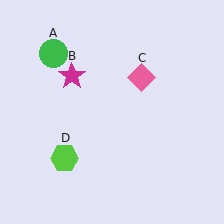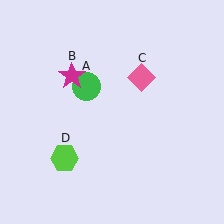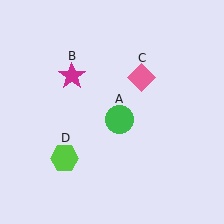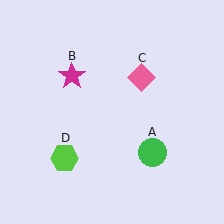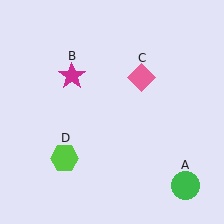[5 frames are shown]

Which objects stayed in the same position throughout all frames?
Magenta star (object B) and pink diamond (object C) and lime hexagon (object D) remained stationary.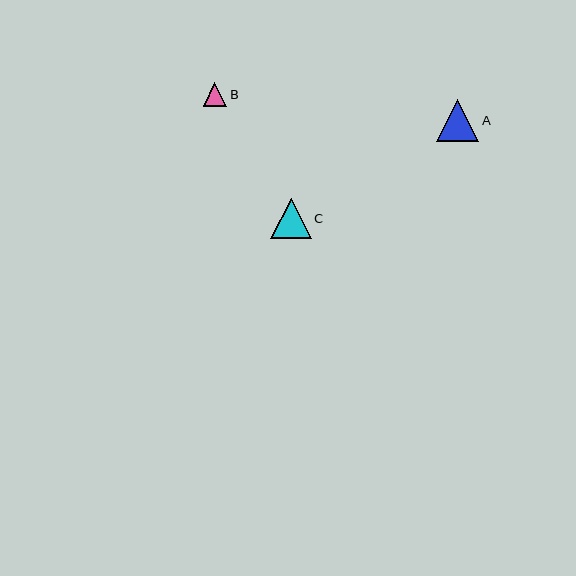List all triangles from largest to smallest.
From largest to smallest: A, C, B.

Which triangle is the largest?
Triangle A is the largest with a size of approximately 42 pixels.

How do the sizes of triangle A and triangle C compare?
Triangle A and triangle C are approximately the same size.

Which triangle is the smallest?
Triangle B is the smallest with a size of approximately 24 pixels.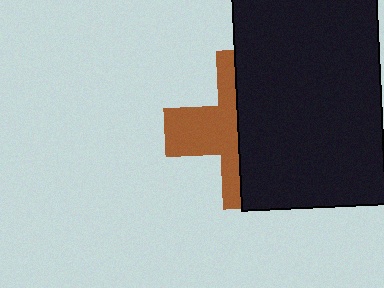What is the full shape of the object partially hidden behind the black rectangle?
The partially hidden object is a brown cross.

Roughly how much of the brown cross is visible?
A small part of it is visible (roughly 42%).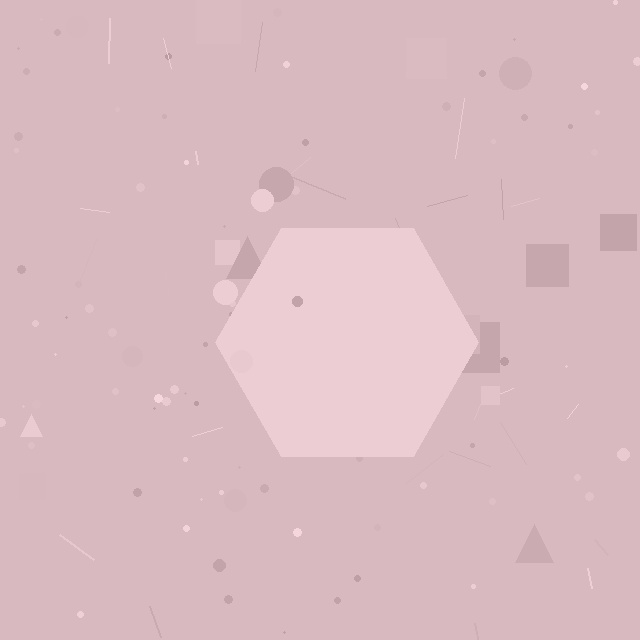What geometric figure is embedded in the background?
A hexagon is embedded in the background.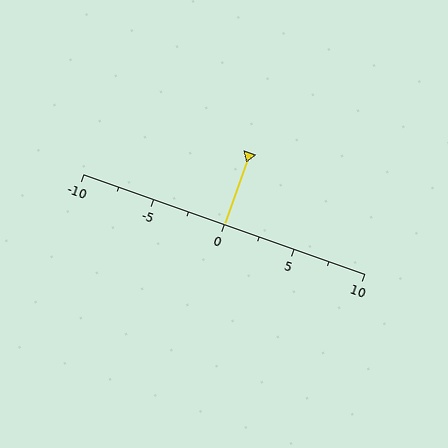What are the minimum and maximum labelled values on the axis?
The axis runs from -10 to 10.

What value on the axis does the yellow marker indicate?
The marker indicates approximately 0.